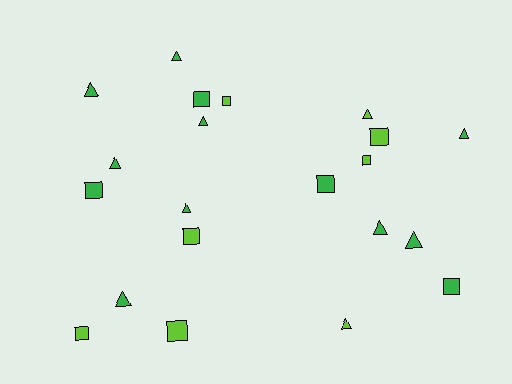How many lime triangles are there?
There are 2 lime triangles.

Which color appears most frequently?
Green, with 13 objects.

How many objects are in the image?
There are 21 objects.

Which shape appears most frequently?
Triangle, with 11 objects.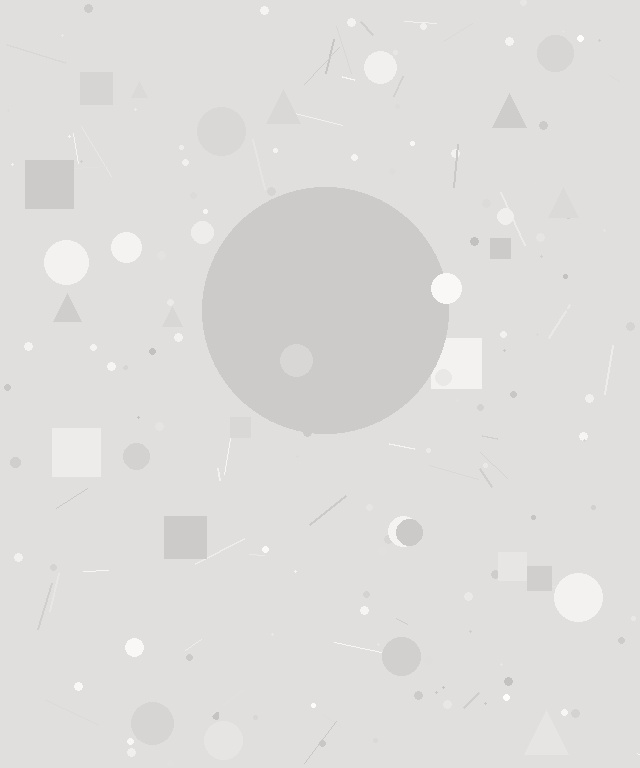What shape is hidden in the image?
A circle is hidden in the image.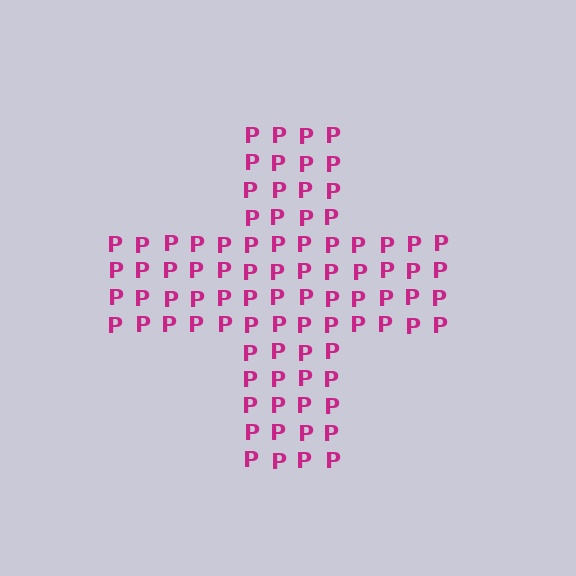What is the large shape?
The large shape is a cross.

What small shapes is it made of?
It is made of small letter P's.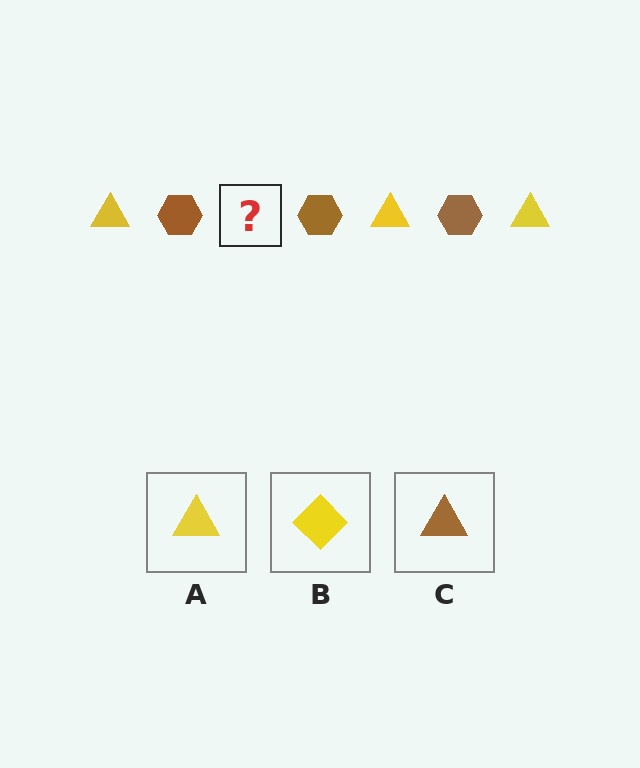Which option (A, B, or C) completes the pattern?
A.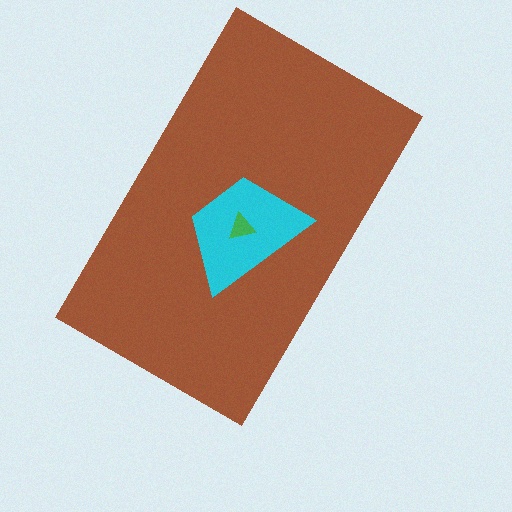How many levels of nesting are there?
3.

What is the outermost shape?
The brown rectangle.